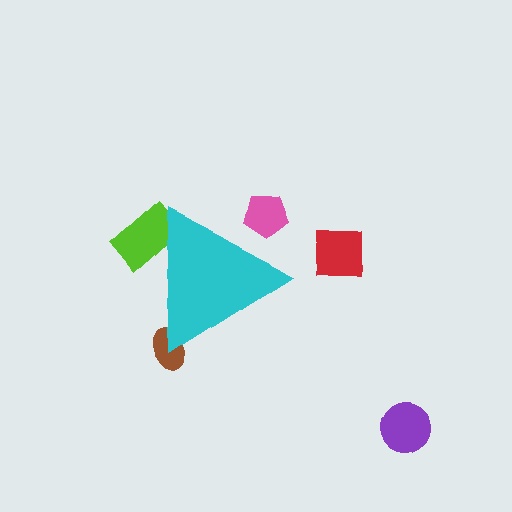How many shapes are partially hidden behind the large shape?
3 shapes are partially hidden.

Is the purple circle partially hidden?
No, the purple circle is fully visible.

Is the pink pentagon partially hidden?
Yes, the pink pentagon is partially hidden behind the cyan triangle.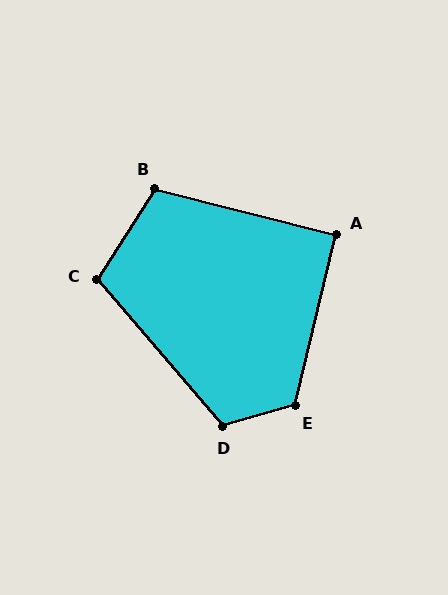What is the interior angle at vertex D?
Approximately 114 degrees (obtuse).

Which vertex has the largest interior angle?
E, at approximately 120 degrees.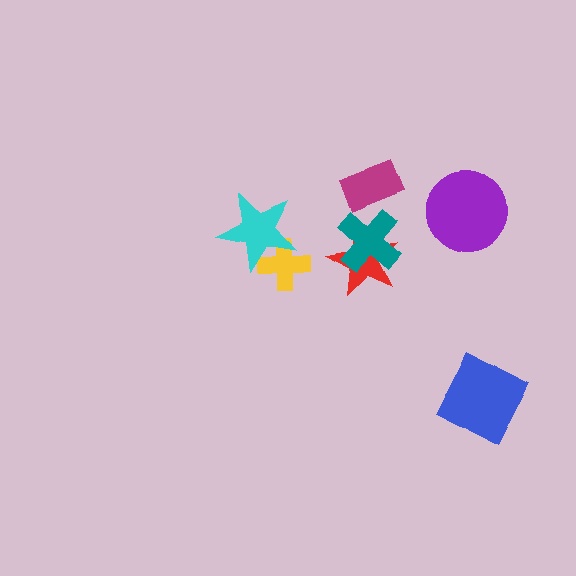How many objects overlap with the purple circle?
0 objects overlap with the purple circle.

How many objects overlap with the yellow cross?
1 object overlaps with the yellow cross.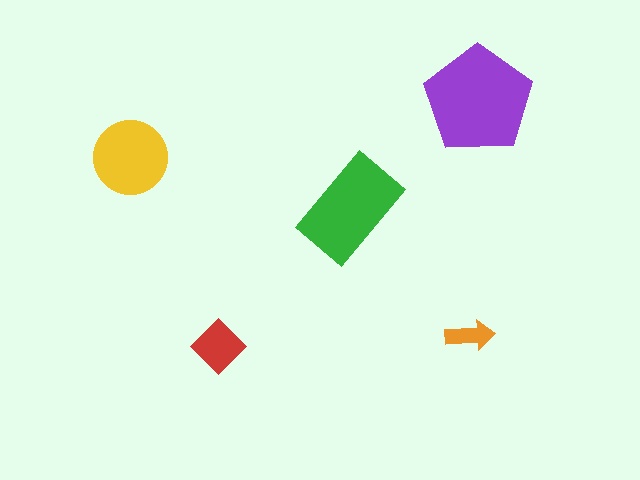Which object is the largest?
The purple pentagon.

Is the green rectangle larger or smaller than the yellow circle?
Larger.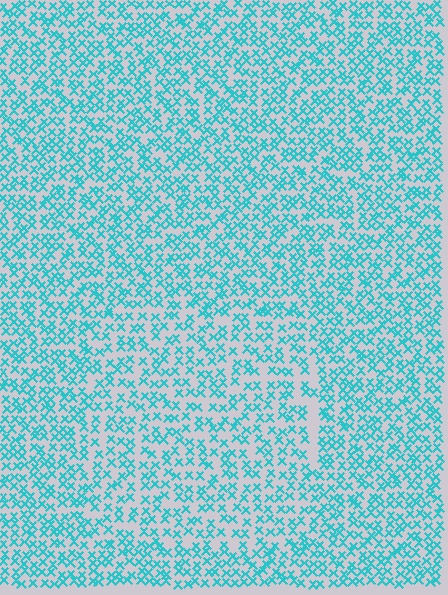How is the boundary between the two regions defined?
The boundary is defined by a change in element density (approximately 1.4x ratio). All elements are the same color, size, and shape.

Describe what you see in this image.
The image contains small cyan elements arranged at two different densities. A rectangle-shaped region is visible where the elements are less densely packed than the surrounding area.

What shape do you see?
I see a rectangle.